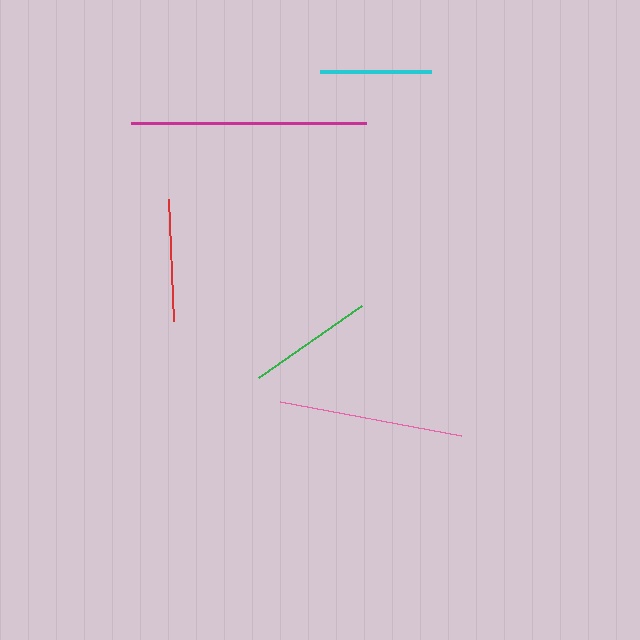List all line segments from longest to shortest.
From longest to shortest: magenta, pink, green, red, cyan.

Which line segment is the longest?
The magenta line is the longest at approximately 235 pixels.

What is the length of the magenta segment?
The magenta segment is approximately 235 pixels long.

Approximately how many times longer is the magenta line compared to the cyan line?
The magenta line is approximately 2.1 times the length of the cyan line.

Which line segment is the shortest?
The cyan line is the shortest at approximately 111 pixels.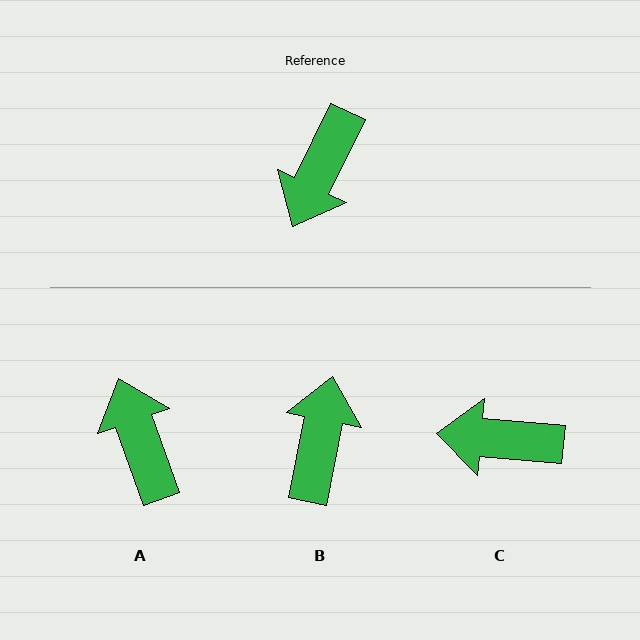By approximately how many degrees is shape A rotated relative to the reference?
Approximately 135 degrees clockwise.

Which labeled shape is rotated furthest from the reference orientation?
B, about 165 degrees away.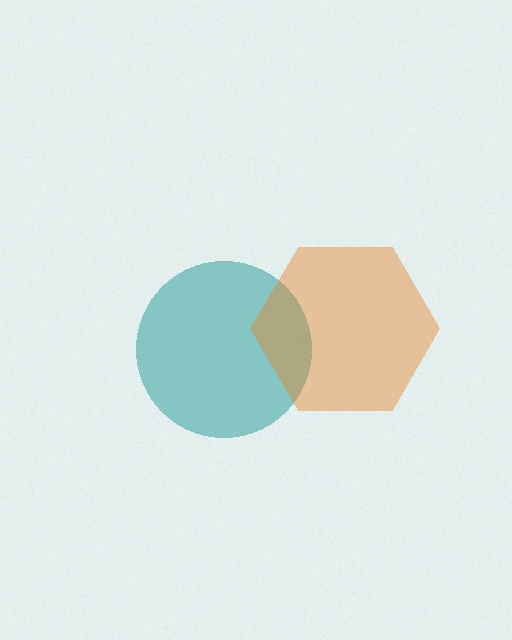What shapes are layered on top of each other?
The layered shapes are: a teal circle, an orange hexagon.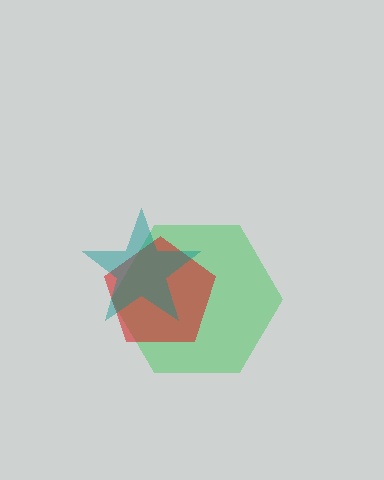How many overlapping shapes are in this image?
There are 3 overlapping shapes in the image.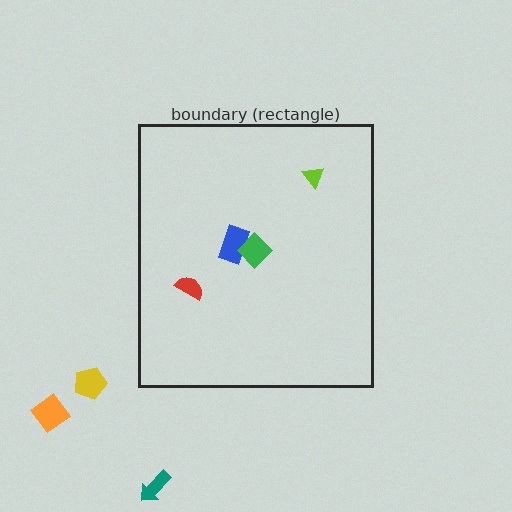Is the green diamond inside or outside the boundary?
Inside.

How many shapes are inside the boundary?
4 inside, 3 outside.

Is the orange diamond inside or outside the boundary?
Outside.